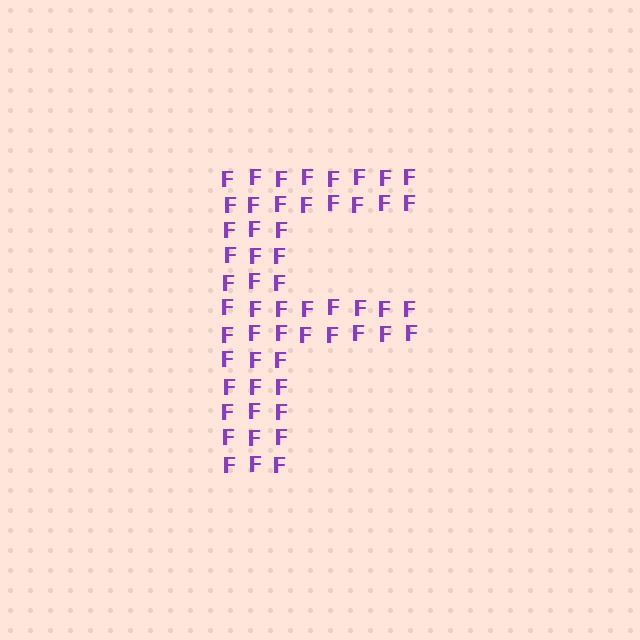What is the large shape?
The large shape is the letter F.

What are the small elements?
The small elements are letter F's.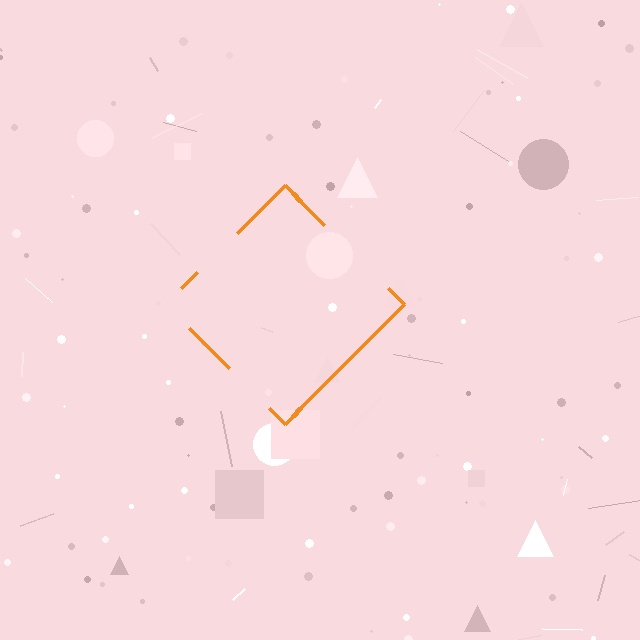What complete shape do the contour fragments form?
The contour fragments form a diamond.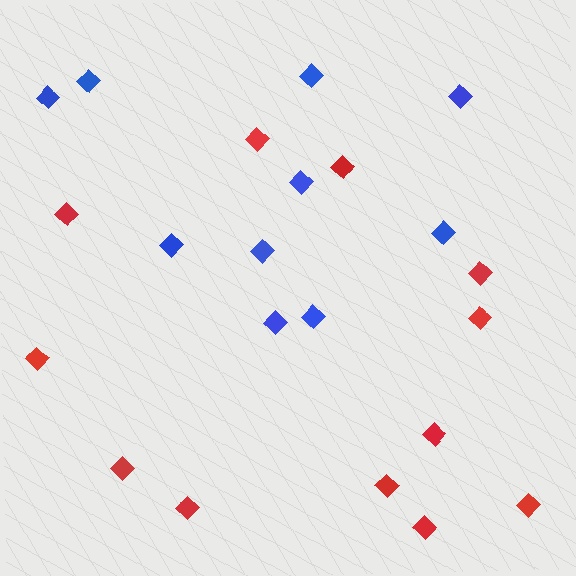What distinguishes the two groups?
There are 2 groups: one group of red diamonds (12) and one group of blue diamonds (10).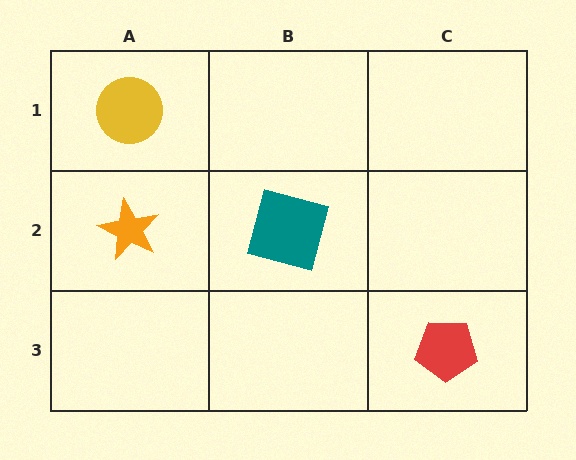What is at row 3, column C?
A red pentagon.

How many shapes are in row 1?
1 shape.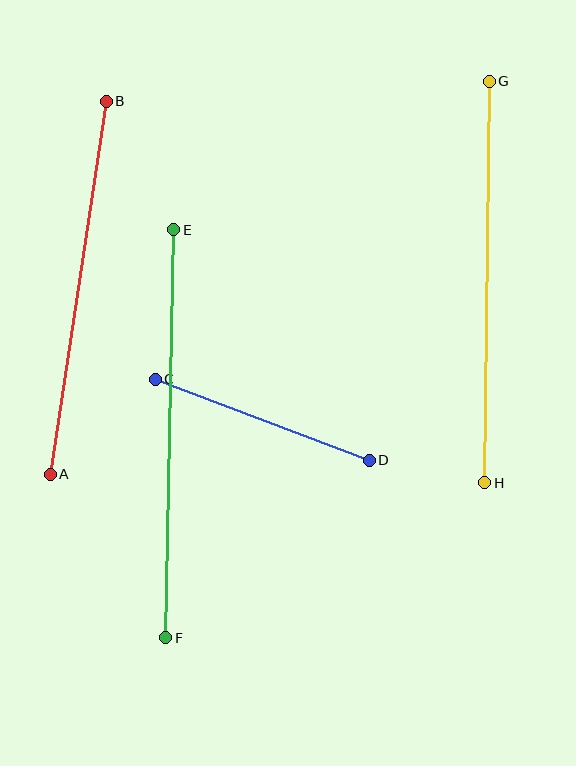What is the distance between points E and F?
The distance is approximately 408 pixels.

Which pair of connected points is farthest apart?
Points E and F are farthest apart.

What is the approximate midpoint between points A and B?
The midpoint is at approximately (78, 288) pixels.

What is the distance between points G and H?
The distance is approximately 401 pixels.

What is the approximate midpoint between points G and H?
The midpoint is at approximately (487, 282) pixels.